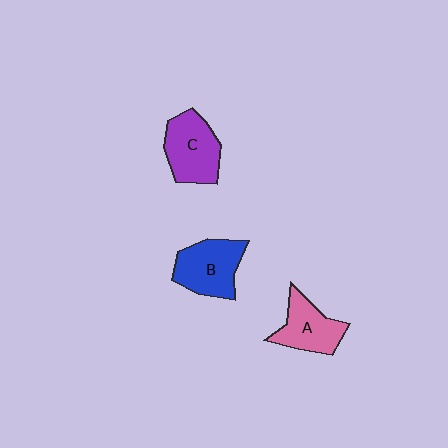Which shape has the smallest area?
Shape A (pink).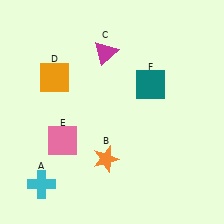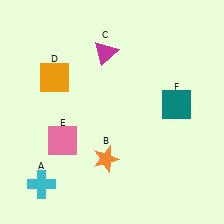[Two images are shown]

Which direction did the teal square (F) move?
The teal square (F) moved right.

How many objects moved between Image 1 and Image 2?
1 object moved between the two images.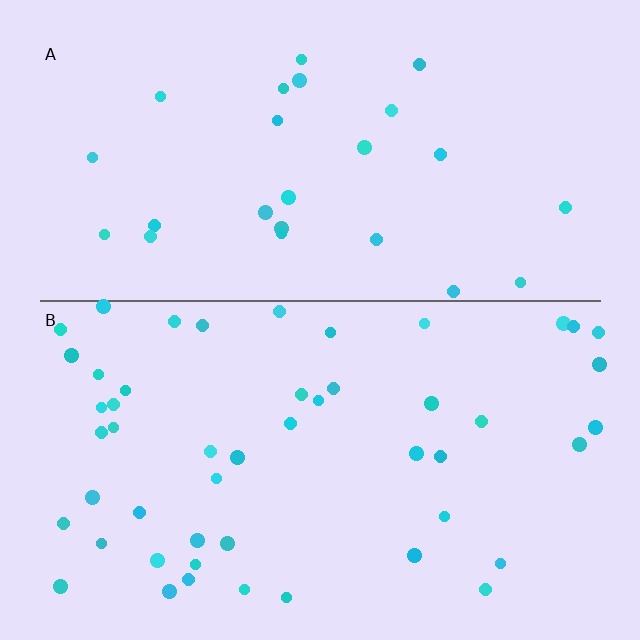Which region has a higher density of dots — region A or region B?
B (the bottom).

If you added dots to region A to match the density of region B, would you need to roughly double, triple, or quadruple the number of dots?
Approximately double.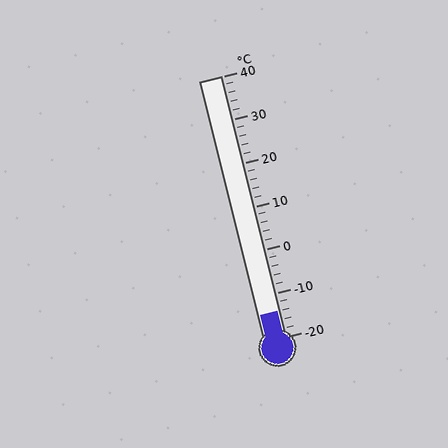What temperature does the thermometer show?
The thermometer shows approximately -14°C.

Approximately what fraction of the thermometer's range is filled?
The thermometer is filled to approximately 10% of its range.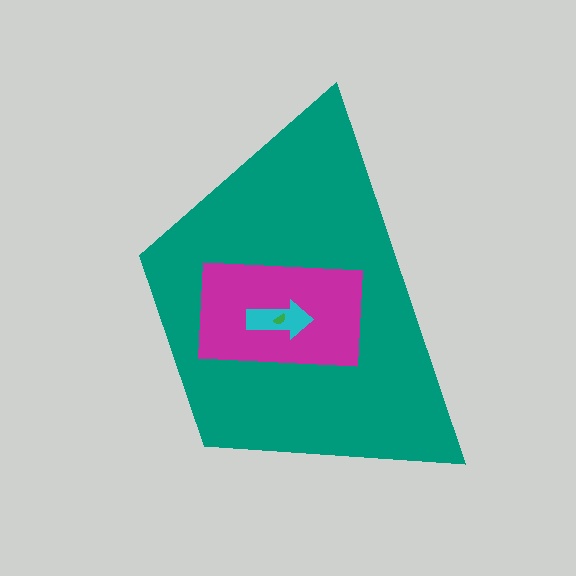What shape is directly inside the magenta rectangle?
The cyan arrow.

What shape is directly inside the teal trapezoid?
The magenta rectangle.